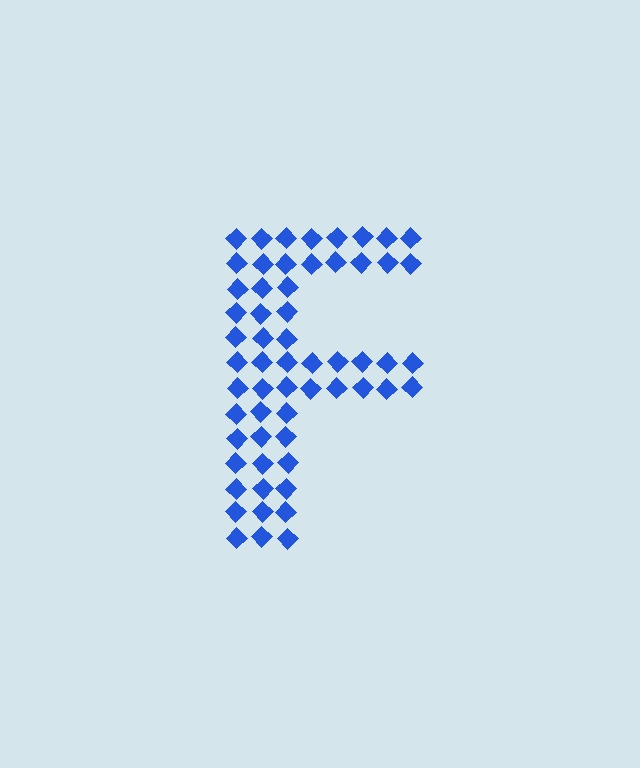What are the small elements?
The small elements are diamonds.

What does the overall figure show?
The overall figure shows the letter F.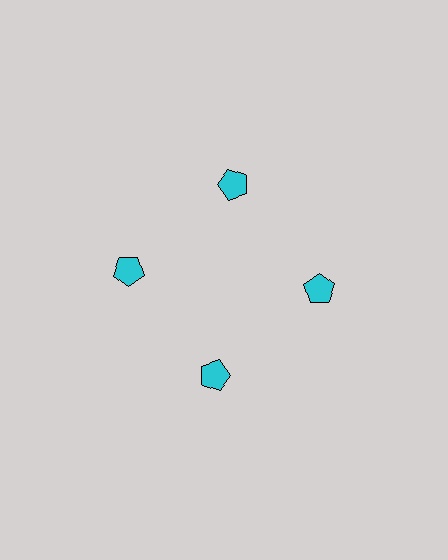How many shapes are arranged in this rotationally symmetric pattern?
There are 4 shapes, arranged in 4 groups of 1.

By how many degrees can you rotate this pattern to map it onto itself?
The pattern maps onto itself every 90 degrees of rotation.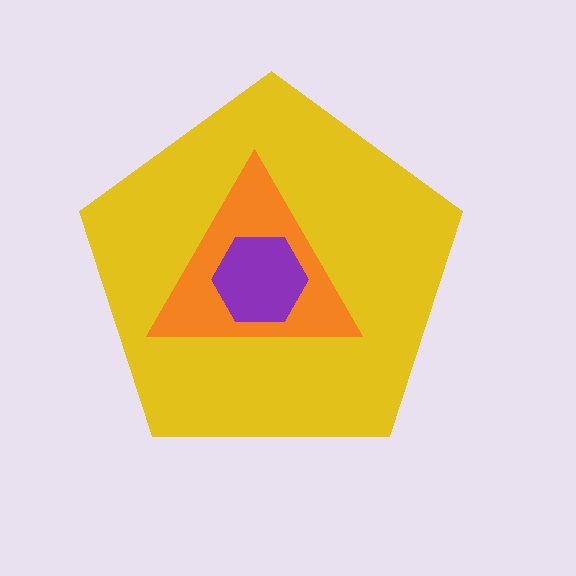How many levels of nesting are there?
3.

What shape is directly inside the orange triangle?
The purple hexagon.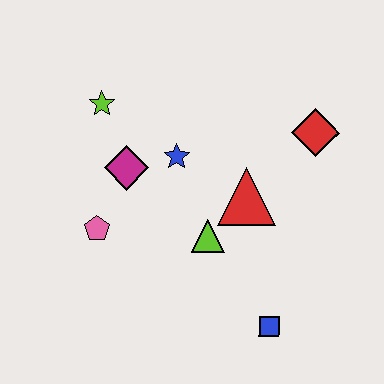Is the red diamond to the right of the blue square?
Yes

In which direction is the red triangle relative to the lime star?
The red triangle is to the right of the lime star.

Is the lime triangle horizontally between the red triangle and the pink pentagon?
Yes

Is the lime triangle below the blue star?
Yes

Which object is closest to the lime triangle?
The red triangle is closest to the lime triangle.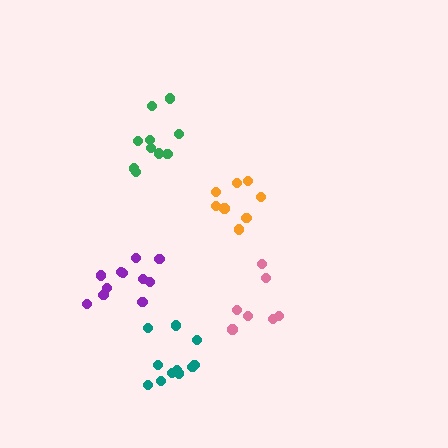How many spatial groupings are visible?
There are 5 spatial groupings.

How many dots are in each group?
Group 1: 10 dots, Group 2: 7 dots, Group 3: 11 dots, Group 4: 11 dots, Group 5: 8 dots (47 total).